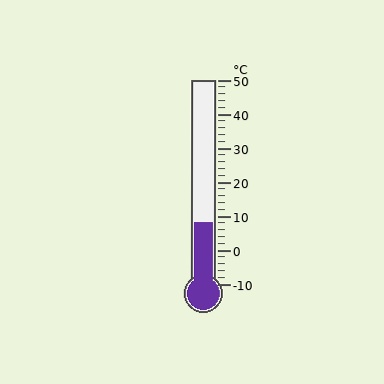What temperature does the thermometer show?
The thermometer shows approximately 8°C.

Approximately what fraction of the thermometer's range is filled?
The thermometer is filled to approximately 30% of its range.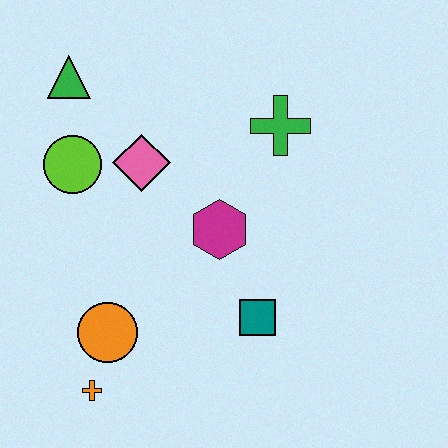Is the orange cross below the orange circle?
Yes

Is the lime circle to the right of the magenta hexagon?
No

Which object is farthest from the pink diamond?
The orange cross is farthest from the pink diamond.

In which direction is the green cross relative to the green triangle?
The green cross is to the right of the green triangle.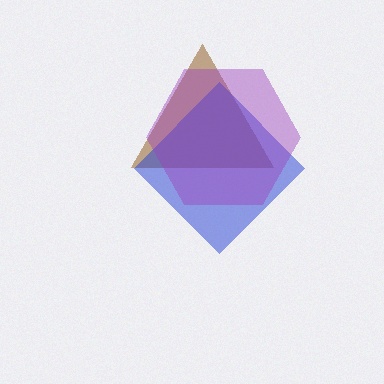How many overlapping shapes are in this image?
There are 3 overlapping shapes in the image.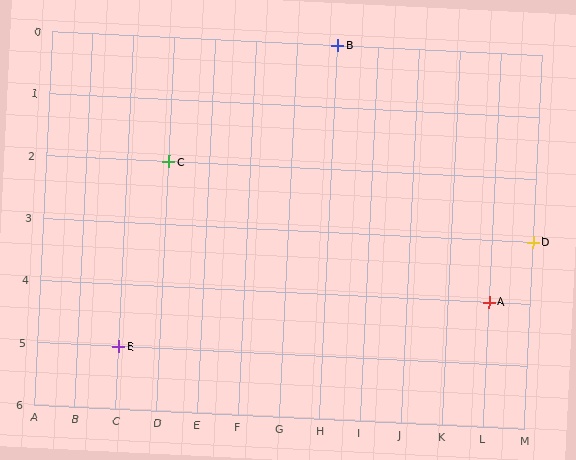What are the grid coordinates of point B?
Point B is at grid coordinates (H, 0).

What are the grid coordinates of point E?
Point E is at grid coordinates (C, 5).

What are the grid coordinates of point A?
Point A is at grid coordinates (L, 4).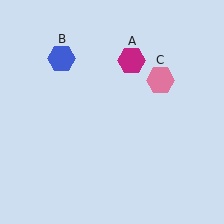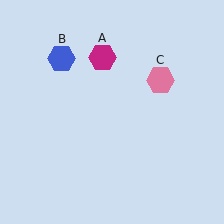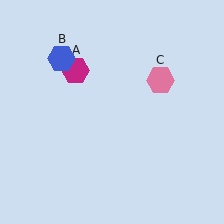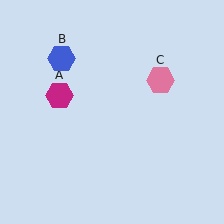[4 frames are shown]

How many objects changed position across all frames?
1 object changed position: magenta hexagon (object A).